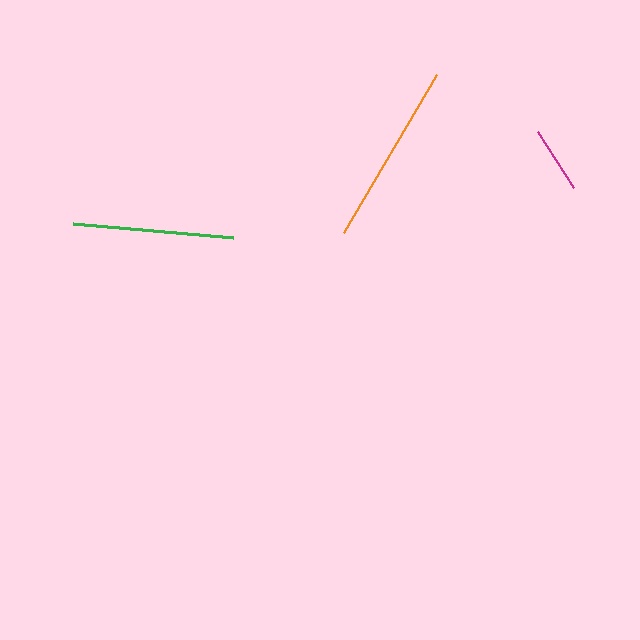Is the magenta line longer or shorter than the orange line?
The orange line is longer than the magenta line.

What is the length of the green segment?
The green segment is approximately 161 pixels long.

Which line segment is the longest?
The orange line is the longest at approximately 184 pixels.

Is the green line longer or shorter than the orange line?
The orange line is longer than the green line.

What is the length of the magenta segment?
The magenta segment is approximately 67 pixels long.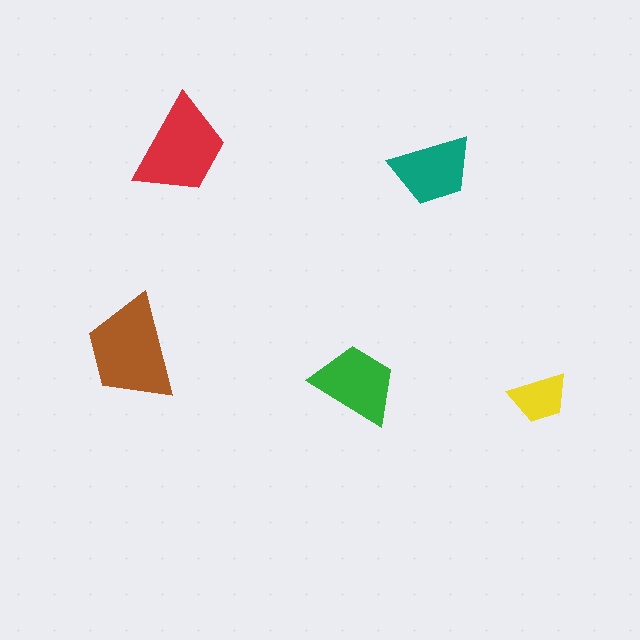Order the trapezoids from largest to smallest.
the brown one, the red one, the green one, the teal one, the yellow one.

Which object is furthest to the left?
The brown trapezoid is leftmost.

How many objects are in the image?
There are 5 objects in the image.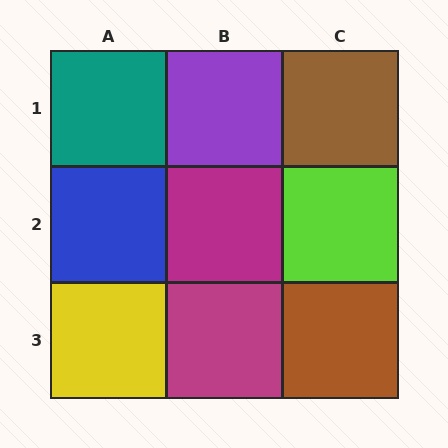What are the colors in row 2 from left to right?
Blue, magenta, lime.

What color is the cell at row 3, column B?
Magenta.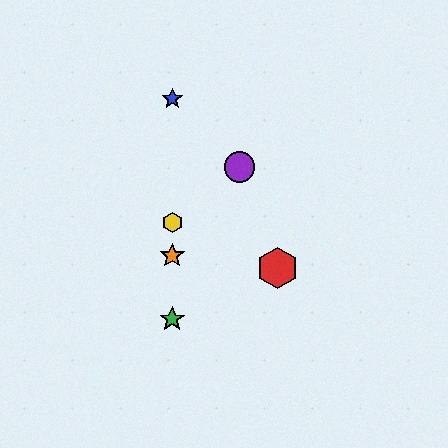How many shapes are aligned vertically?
4 shapes (the blue star, the green star, the yellow hexagon, the orange star) are aligned vertically.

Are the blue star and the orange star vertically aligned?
Yes, both are at x≈172.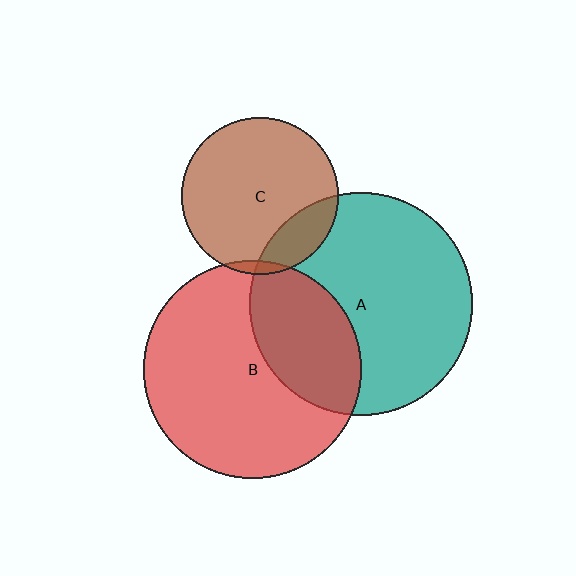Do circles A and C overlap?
Yes.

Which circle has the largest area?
Circle A (teal).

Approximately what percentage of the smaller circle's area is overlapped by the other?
Approximately 15%.